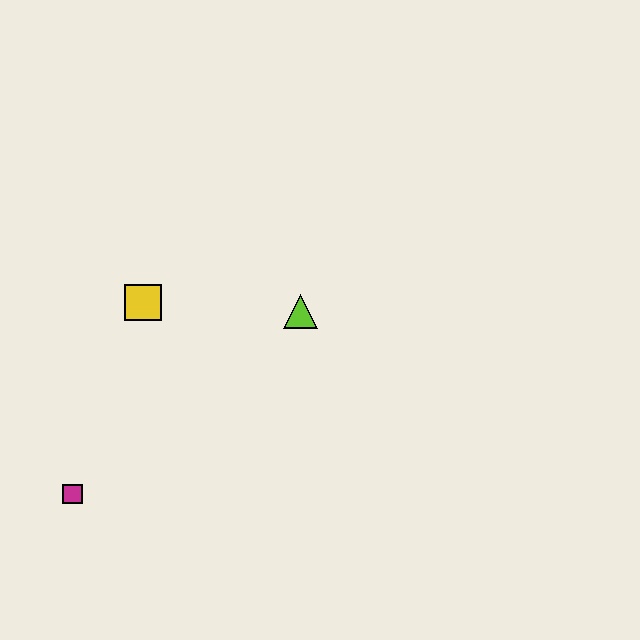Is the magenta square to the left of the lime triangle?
Yes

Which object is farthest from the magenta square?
The lime triangle is farthest from the magenta square.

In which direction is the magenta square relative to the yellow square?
The magenta square is below the yellow square.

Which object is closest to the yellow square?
The lime triangle is closest to the yellow square.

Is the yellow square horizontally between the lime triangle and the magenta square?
Yes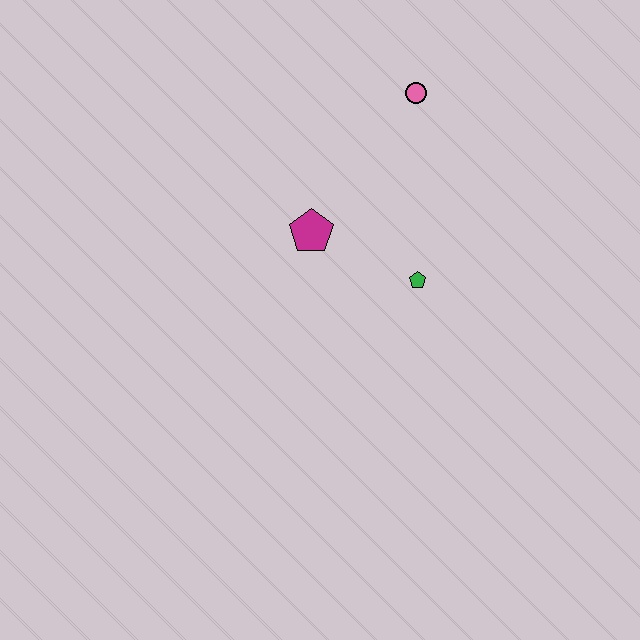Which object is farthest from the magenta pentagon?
The pink circle is farthest from the magenta pentagon.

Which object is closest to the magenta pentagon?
The green pentagon is closest to the magenta pentagon.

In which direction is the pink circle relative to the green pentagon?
The pink circle is above the green pentagon.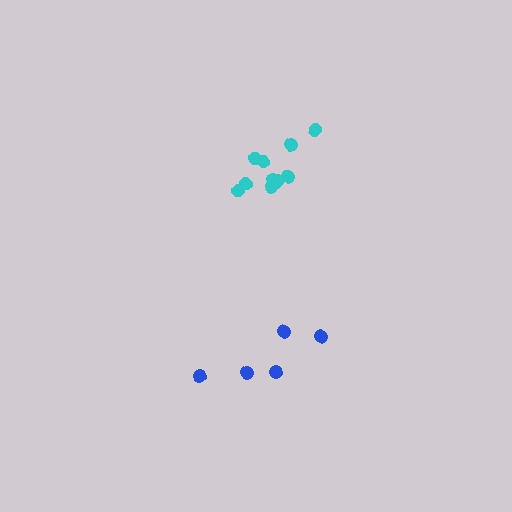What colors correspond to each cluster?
The clusters are colored: blue, cyan.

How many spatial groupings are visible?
There are 2 spatial groupings.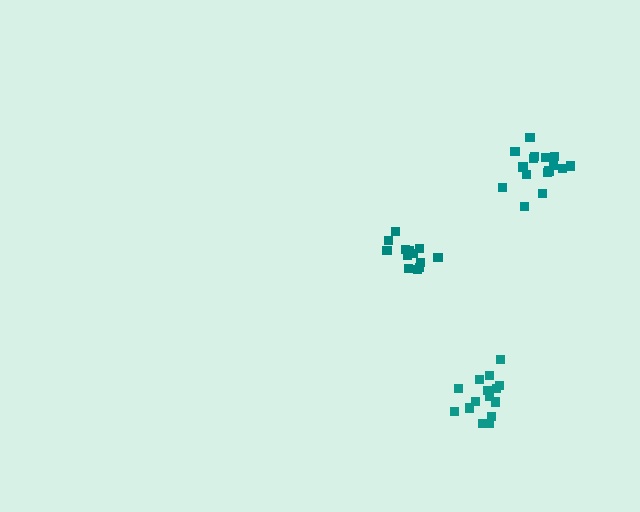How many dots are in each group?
Group 1: 15 dots, Group 2: 16 dots, Group 3: 13 dots (44 total).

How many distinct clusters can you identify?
There are 3 distinct clusters.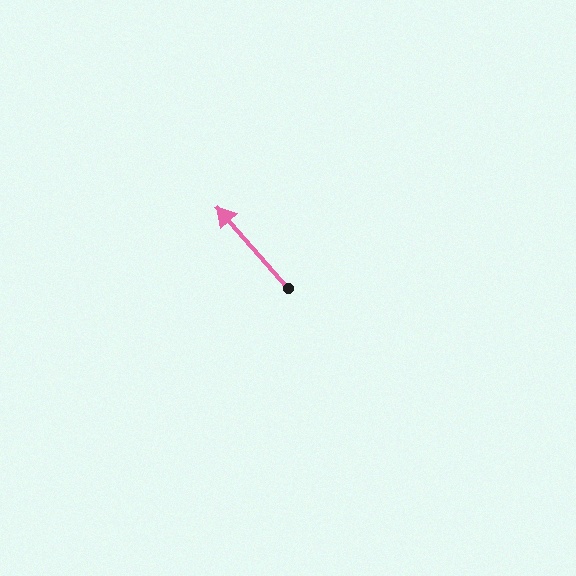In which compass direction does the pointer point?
Northwest.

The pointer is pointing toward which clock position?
Roughly 11 o'clock.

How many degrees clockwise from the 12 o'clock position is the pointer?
Approximately 319 degrees.